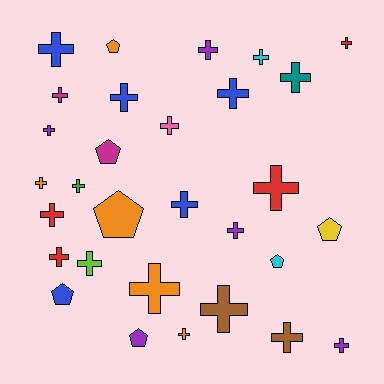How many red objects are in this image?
There are 4 red objects.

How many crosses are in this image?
There are 23 crosses.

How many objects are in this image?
There are 30 objects.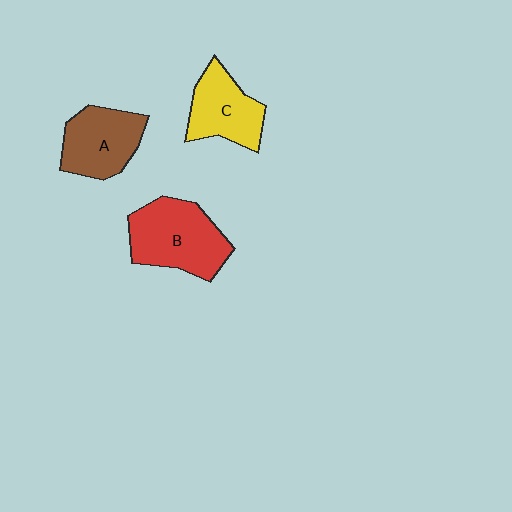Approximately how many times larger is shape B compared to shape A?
Approximately 1.3 times.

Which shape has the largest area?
Shape B (red).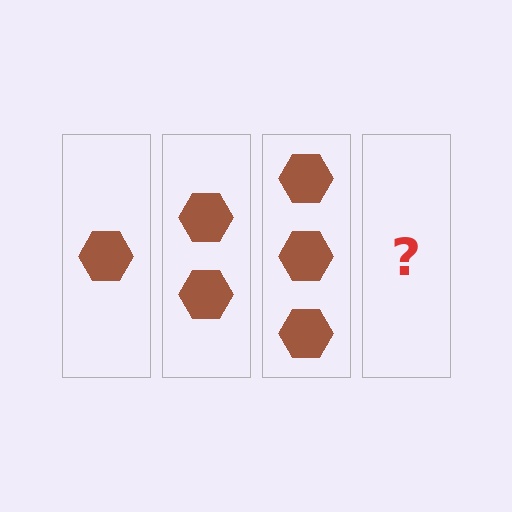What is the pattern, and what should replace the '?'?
The pattern is that each step adds one more hexagon. The '?' should be 4 hexagons.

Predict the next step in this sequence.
The next step is 4 hexagons.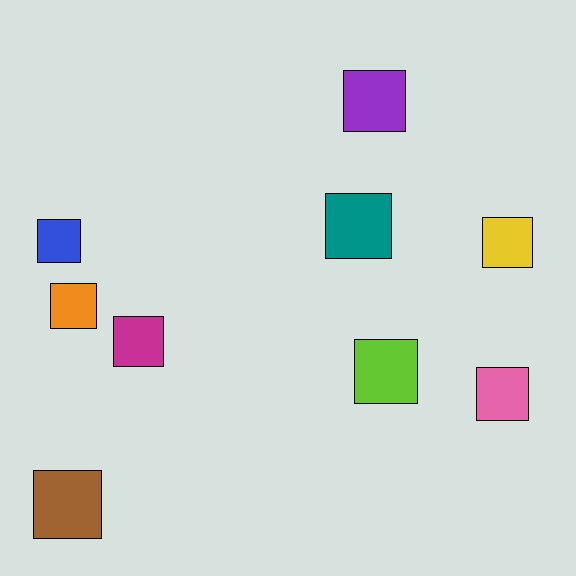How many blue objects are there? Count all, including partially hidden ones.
There is 1 blue object.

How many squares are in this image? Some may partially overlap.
There are 9 squares.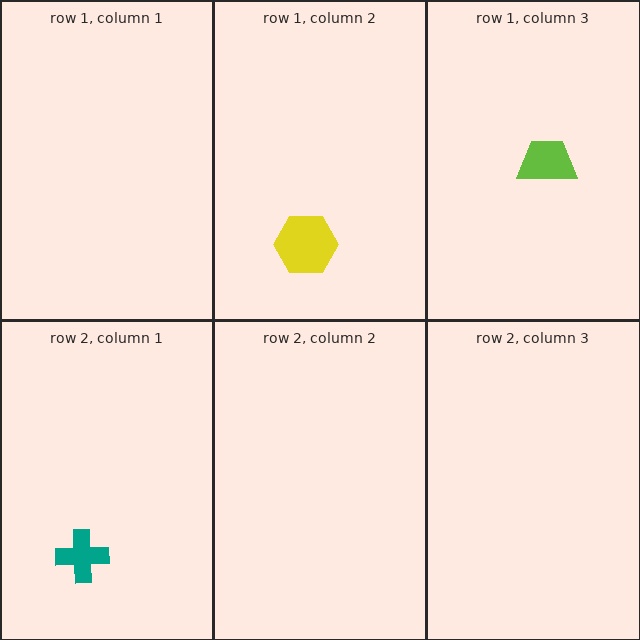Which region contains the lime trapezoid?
The row 1, column 3 region.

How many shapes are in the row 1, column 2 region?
1.